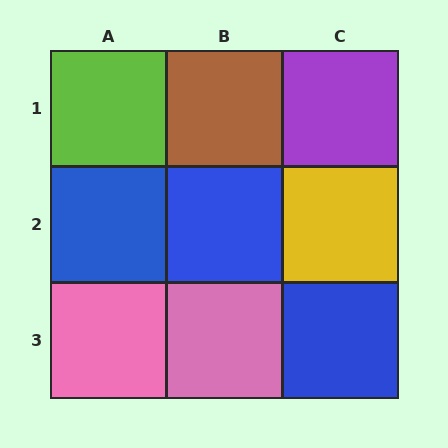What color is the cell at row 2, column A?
Blue.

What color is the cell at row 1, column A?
Lime.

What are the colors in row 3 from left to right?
Pink, pink, blue.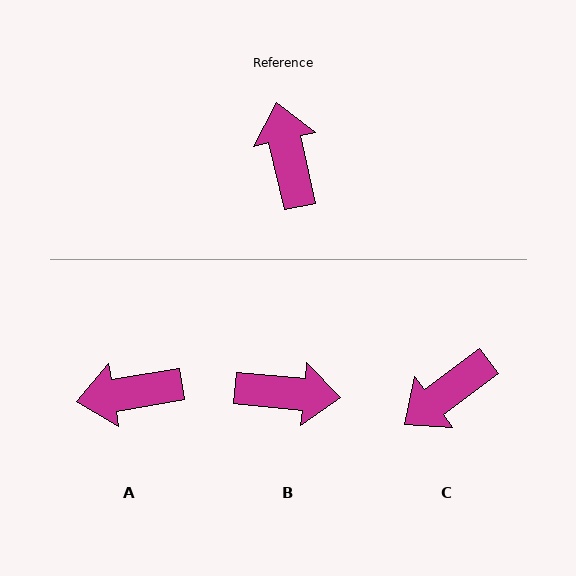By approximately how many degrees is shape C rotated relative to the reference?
Approximately 114 degrees counter-clockwise.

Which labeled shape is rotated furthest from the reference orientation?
C, about 114 degrees away.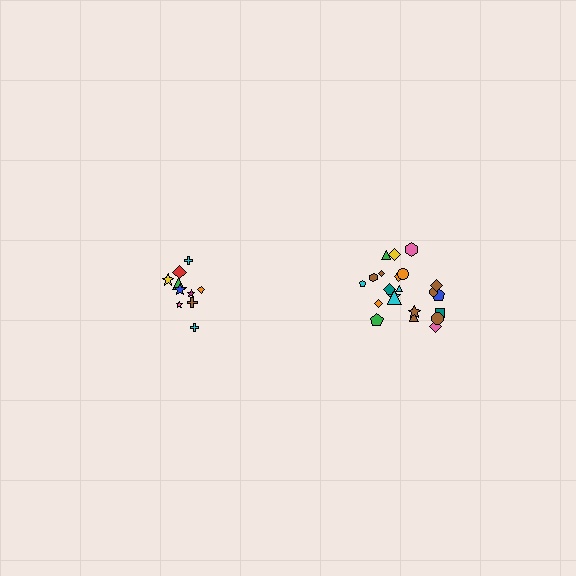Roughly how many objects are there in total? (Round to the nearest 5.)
Roughly 30 objects in total.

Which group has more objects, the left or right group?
The right group.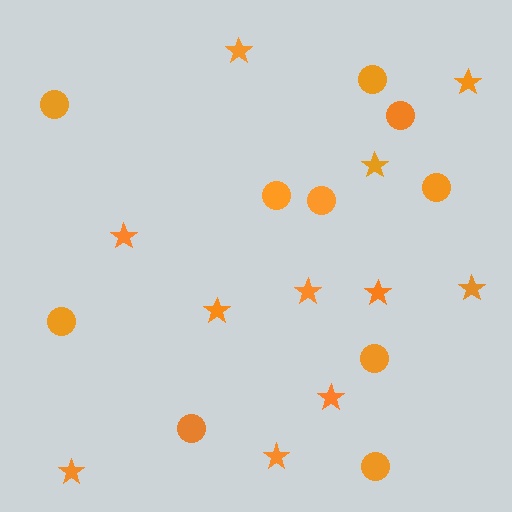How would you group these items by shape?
There are 2 groups: one group of stars (11) and one group of circles (10).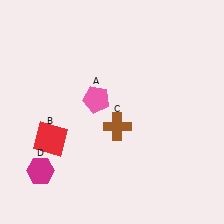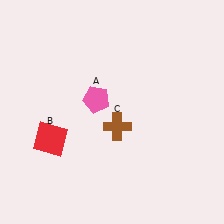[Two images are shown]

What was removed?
The magenta hexagon (D) was removed in Image 2.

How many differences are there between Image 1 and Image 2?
There is 1 difference between the two images.